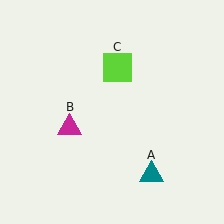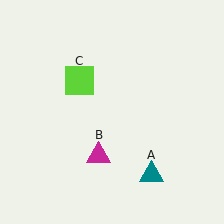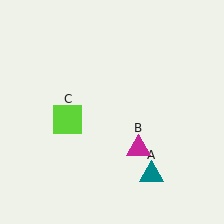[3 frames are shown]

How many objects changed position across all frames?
2 objects changed position: magenta triangle (object B), lime square (object C).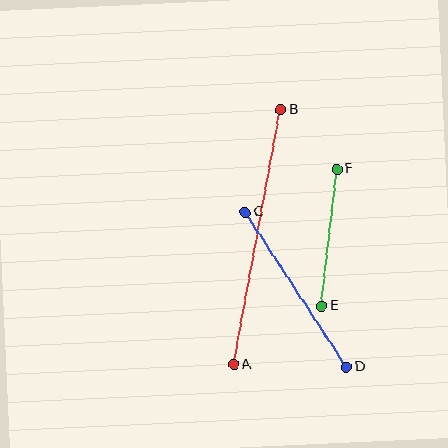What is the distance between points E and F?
The distance is approximately 138 pixels.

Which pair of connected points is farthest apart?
Points A and B are farthest apart.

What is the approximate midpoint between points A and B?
The midpoint is at approximately (257, 237) pixels.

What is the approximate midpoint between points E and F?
The midpoint is at approximately (329, 237) pixels.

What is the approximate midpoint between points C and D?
The midpoint is at approximately (296, 290) pixels.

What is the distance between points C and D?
The distance is approximately 185 pixels.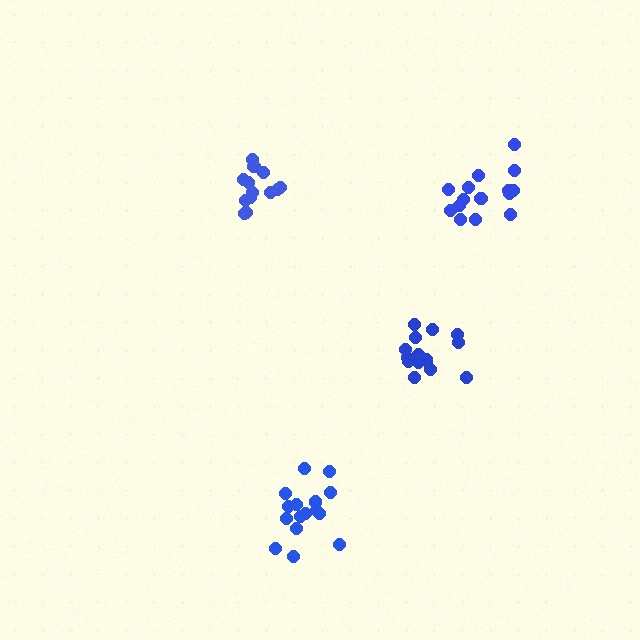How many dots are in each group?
Group 1: 15 dots, Group 2: 16 dots, Group 3: 13 dots, Group 4: 15 dots (59 total).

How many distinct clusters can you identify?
There are 4 distinct clusters.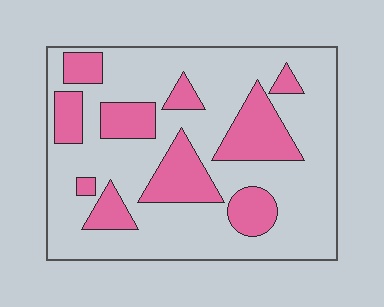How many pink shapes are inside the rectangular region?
10.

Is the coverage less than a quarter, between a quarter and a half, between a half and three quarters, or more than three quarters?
Between a quarter and a half.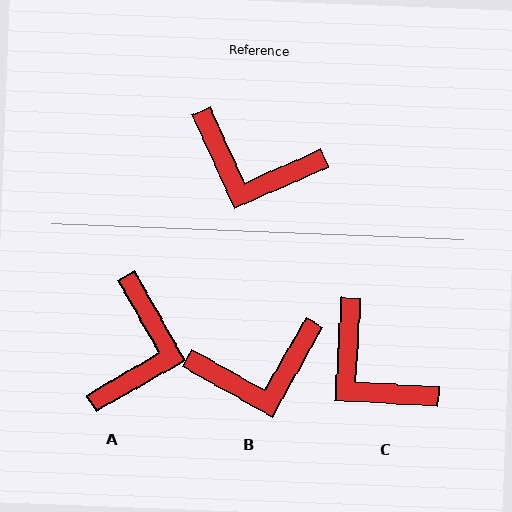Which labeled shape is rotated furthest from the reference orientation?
A, about 96 degrees away.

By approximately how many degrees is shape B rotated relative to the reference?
Approximately 37 degrees counter-clockwise.